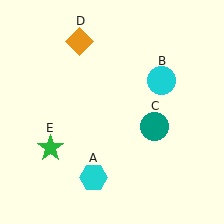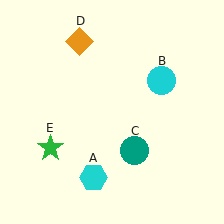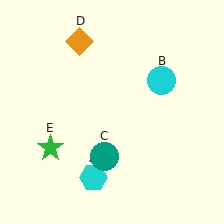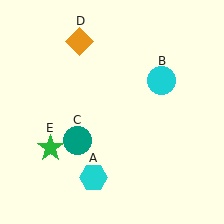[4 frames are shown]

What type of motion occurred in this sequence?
The teal circle (object C) rotated clockwise around the center of the scene.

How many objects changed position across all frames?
1 object changed position: teal circle (object C).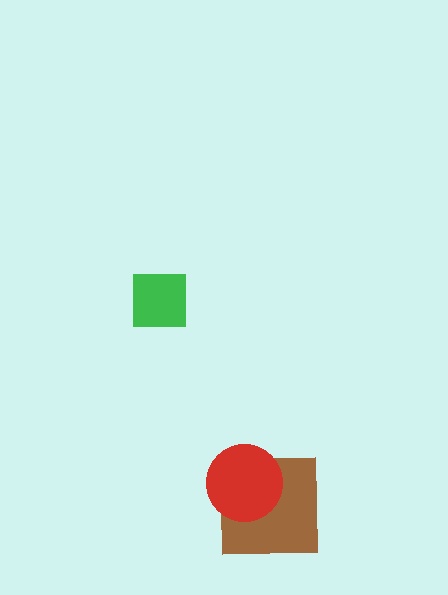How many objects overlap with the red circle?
1 object overlaps with the red circle.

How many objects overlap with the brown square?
1 object overlaps with the brown square.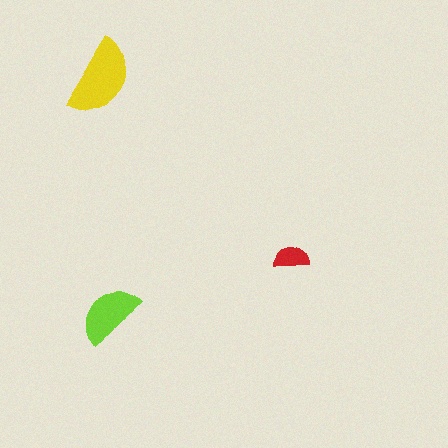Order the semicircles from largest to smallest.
the yellow one, the lime one, the red one.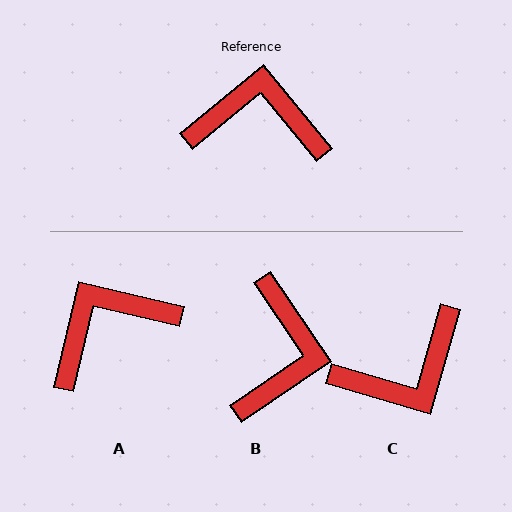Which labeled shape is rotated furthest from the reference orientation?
C, about 146 degrees away.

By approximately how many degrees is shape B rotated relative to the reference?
Approximately 95 degrees clockwise.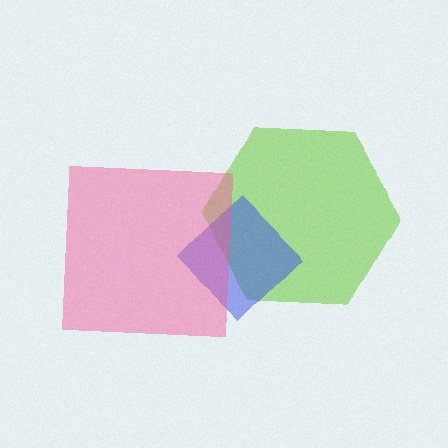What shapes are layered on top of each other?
The layered shapes are: a lime hexagon, a blue diamond, a pink square.